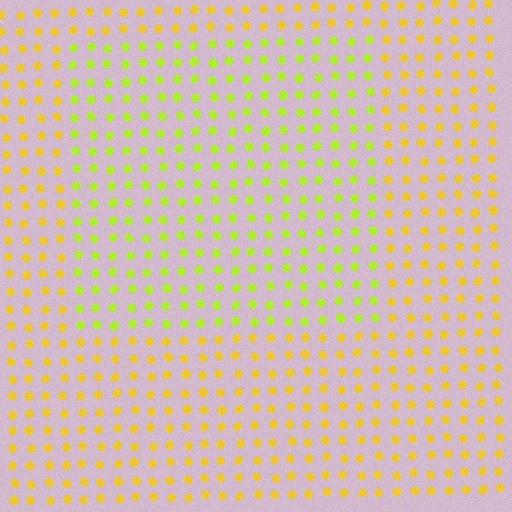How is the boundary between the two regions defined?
The boundary is defined purely by a slight shift in hue (about 33 degrees). Spacing, size, and orientation are identical on both sides.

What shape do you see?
I see a rectangle.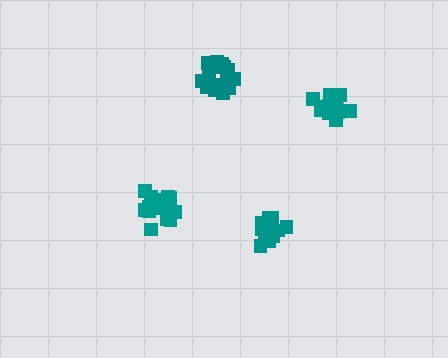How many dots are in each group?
Group 1: 17 dots, Group 2: 13 dots, Group 3: 18 dots, Group 4: 18 dots (66 total).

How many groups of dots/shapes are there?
There are 4 groups.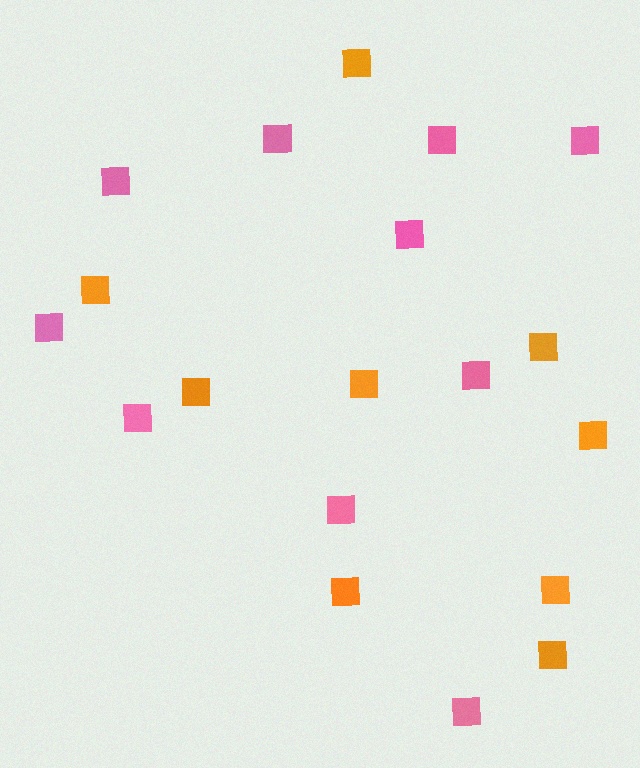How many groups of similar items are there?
There are 2 groups: one group of orange squares (9) and one group of pink squares (10).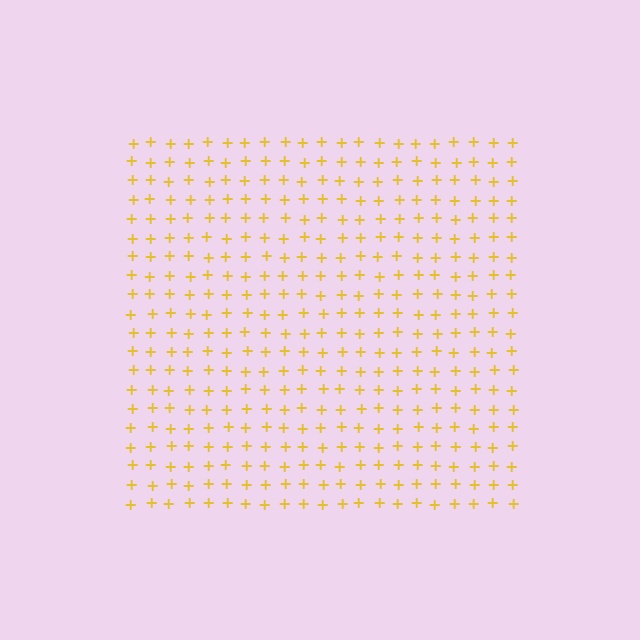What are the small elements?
The small elements are plus signs.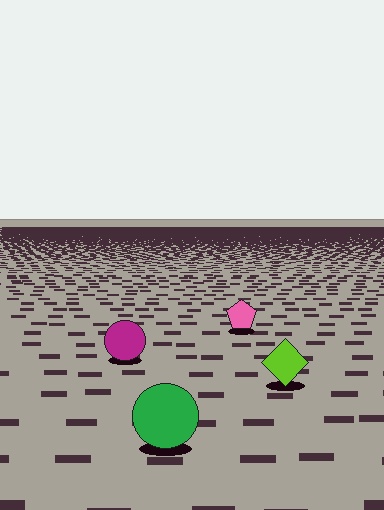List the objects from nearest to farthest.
From nearest to farthest: the green circle, the lime diamond, the magenta circle, the pink pentagon.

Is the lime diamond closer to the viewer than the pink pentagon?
Yes. The lime diamond is closer — you can tell from the texture gradient: the ground texture is coarser near it.